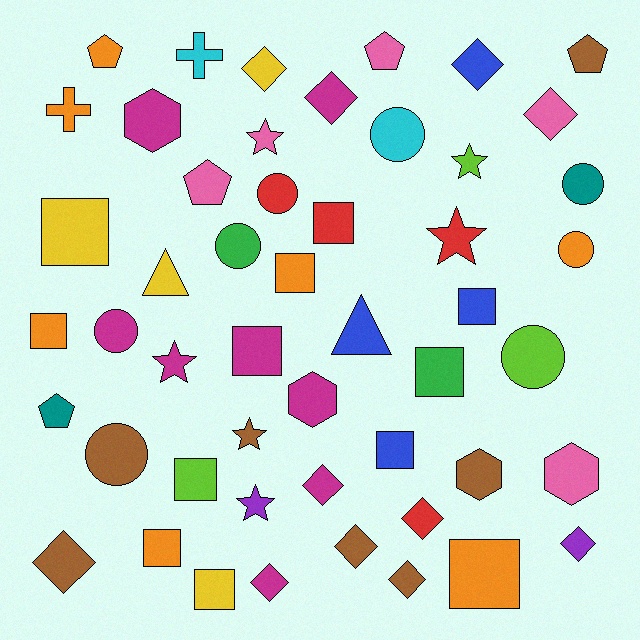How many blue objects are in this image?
There are 4 blue objects.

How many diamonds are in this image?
There are 11 diamonds.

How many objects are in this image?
There are 50 objects.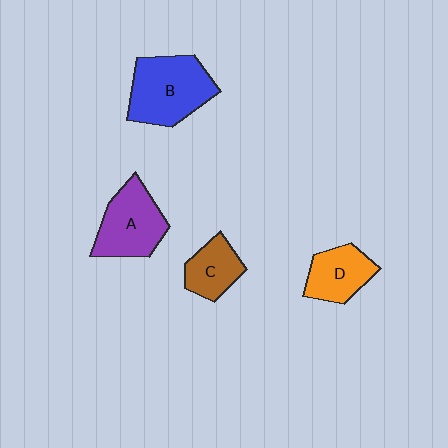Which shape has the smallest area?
Shape C (brown).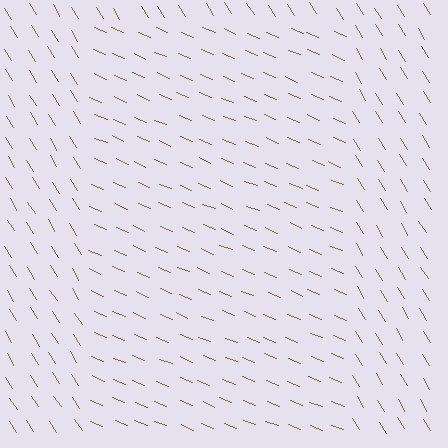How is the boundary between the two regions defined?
The boundary is defined purely by a change in line orientation (approximately 35 degrees difference). All lines are the same color and thickness.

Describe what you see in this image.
The image is filled with small brown line segments. A rectangle region in the image has lines oriented differently from the surrounding lines, creating a visible texture boundary.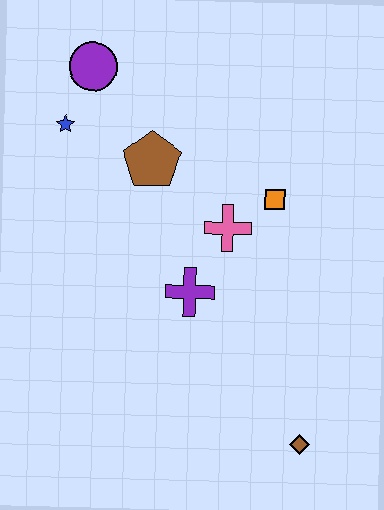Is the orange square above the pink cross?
Yes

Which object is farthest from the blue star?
The brown diamond is farthest from the blue star.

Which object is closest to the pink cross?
The orange square is closest to the pink cross.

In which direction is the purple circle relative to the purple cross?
The purple circle is above the purple cross.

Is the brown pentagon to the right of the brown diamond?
No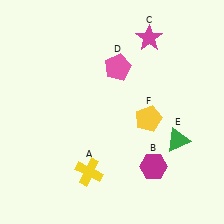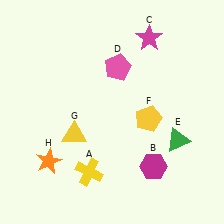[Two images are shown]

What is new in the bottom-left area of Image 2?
An orange star (H) was added in the bottom-left area of Image 2.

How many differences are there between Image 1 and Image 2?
There are 2 differences between the two images.